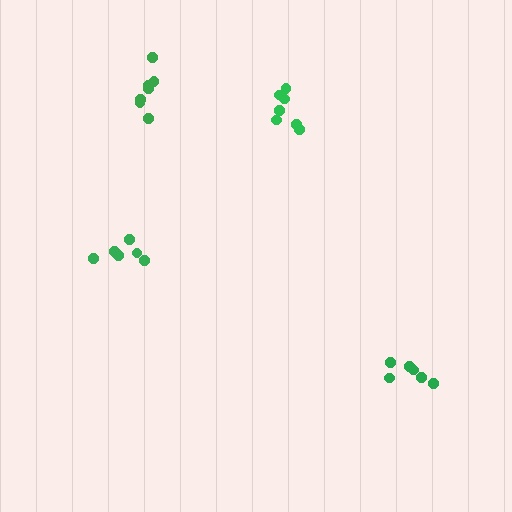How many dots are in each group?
Group 1: 7 dots, Group 2: 7 dots, Group 3: 6 dots, Group 4: 6 dots (26 total).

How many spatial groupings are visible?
There are 4 spatial groupings.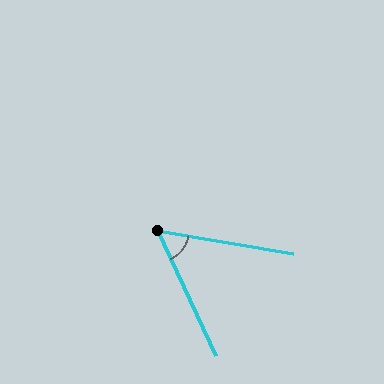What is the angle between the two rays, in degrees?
Approximately 55 degrees.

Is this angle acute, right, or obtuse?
It is acute.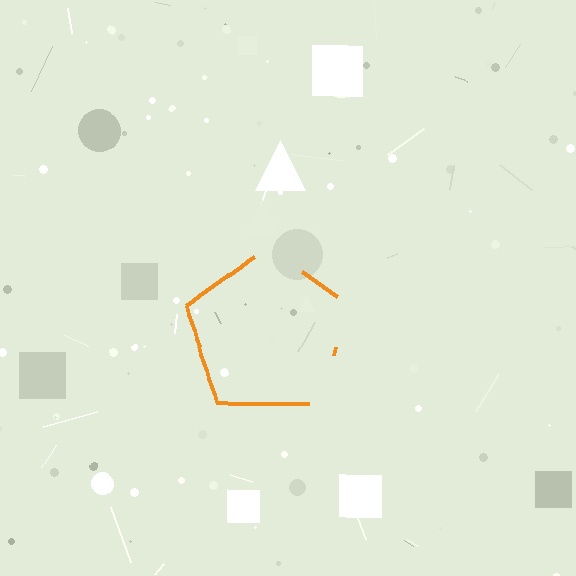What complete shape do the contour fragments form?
The contour fragments form a pentagon.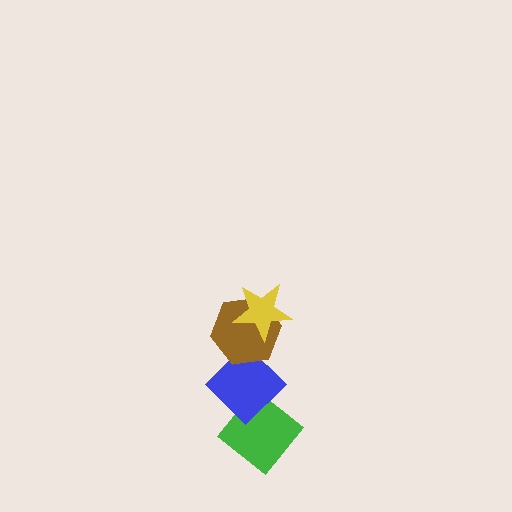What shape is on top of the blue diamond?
The brown hexagon is on top of the blue diamond.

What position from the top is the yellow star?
The yellow star is 1st from the top.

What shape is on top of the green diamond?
The blue diamond is on top of the green diamond.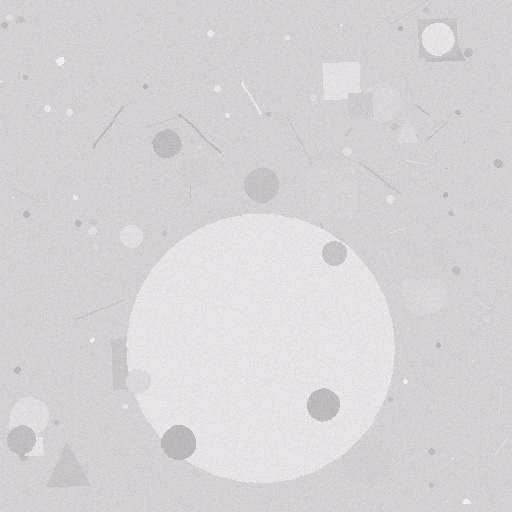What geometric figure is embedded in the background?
A circle is embedded in the background.